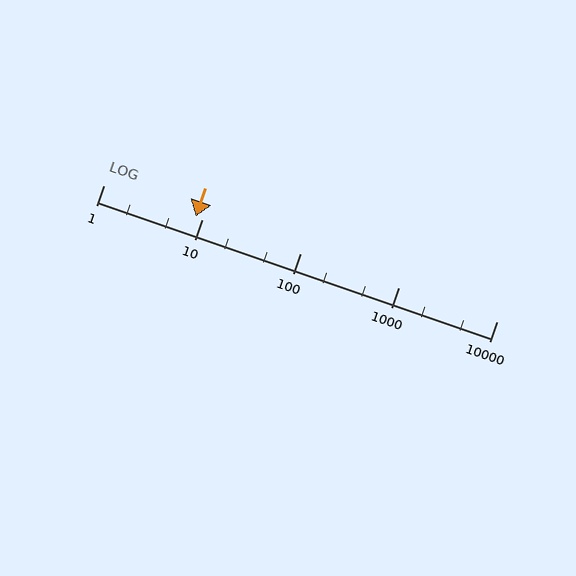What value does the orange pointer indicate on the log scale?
The pointer indicates approximately 8.7.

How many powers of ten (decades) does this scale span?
The scale spans 4 decades, from 1 to 10000.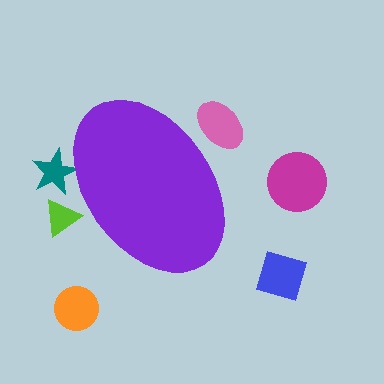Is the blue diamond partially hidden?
No, the blue diamond is fully visible.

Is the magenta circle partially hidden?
No, the magenta circle is fully visible.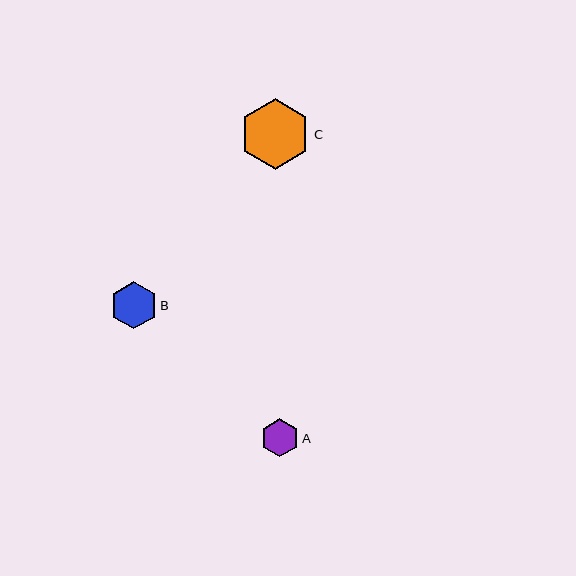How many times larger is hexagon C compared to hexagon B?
Hexagon C is approximately 1.5 times the size of hexagon B.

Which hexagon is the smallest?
Hexagon A is the smallest with a size of approximately 39 pixels.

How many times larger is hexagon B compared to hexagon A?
Hexagon B is approximately 1.2 times the size of hexagon A.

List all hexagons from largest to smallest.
From largest to smallest: C, B, A.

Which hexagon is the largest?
Hexagon C is the largest with a size of approximately 71 pixels.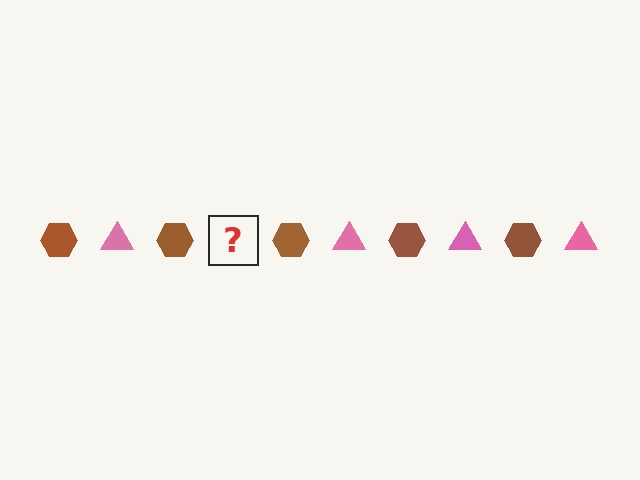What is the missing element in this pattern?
The missing element is a pink triangle.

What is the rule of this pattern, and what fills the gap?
The rule is that the pattern alternates between brown hexagon and pink triangle. The gap should be filled with a pink triangle.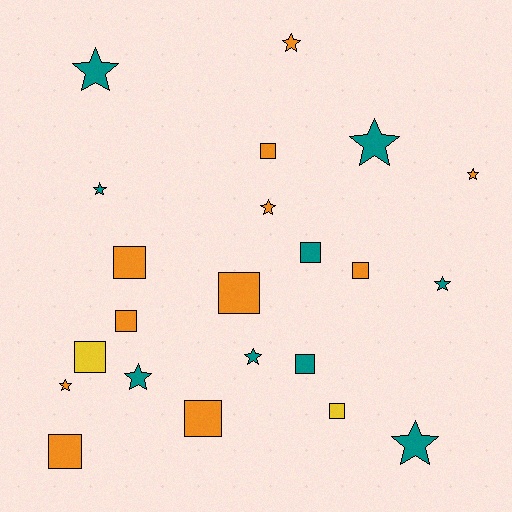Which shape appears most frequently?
Star, with 11 objects.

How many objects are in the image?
There are 22 objects.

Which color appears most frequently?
Orange, with 11 objects.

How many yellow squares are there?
There are 2 yellow squares.